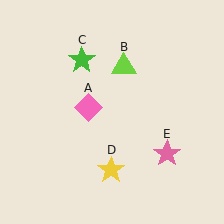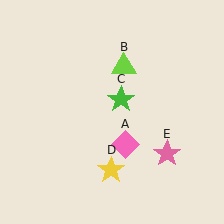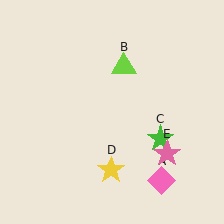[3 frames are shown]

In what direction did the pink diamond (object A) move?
The pink diamond (object A) moved down and to the right.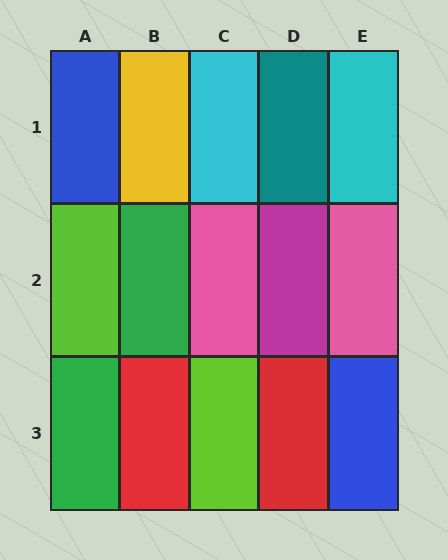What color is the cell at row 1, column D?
Teal.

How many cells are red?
2 cells are red.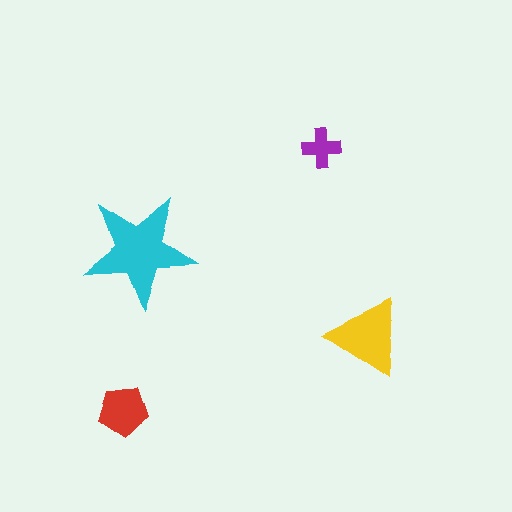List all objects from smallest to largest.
The purple cross, the red pentagon, the yellow triangle, the cyan star.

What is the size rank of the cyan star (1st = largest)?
1st.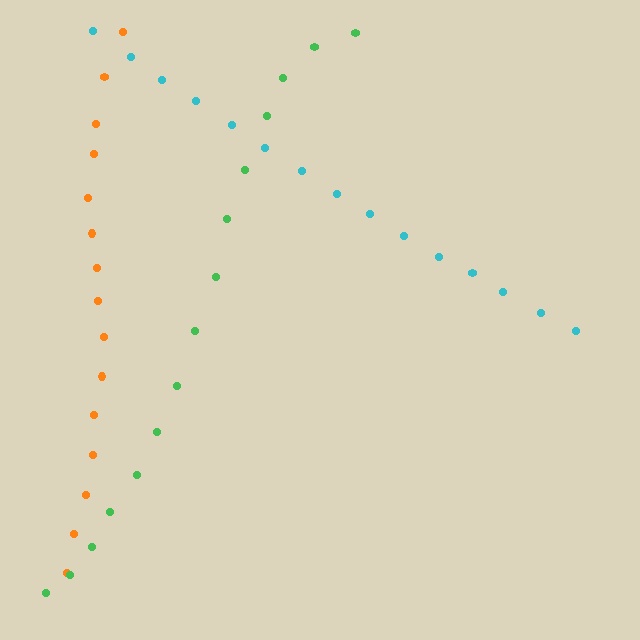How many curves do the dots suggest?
There are 3 distinct paths.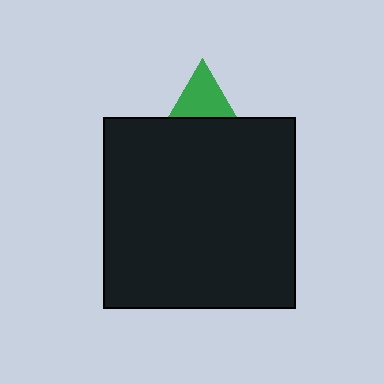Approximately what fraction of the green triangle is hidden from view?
Roughly 61% of the green triangle is hidden behind the black square.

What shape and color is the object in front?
The object in front is a black square.